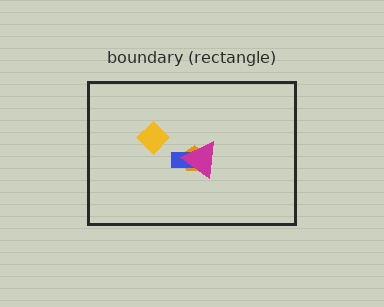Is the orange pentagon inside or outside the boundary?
Inside.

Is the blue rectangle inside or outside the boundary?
Inside.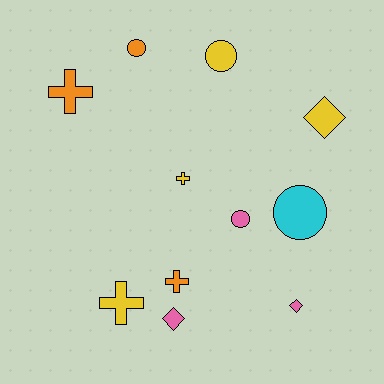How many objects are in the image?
There are 11 objects.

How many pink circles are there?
There is 1 pink circle.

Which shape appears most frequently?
Cross, with 4 objects.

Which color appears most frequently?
Yellow, with 4 objects.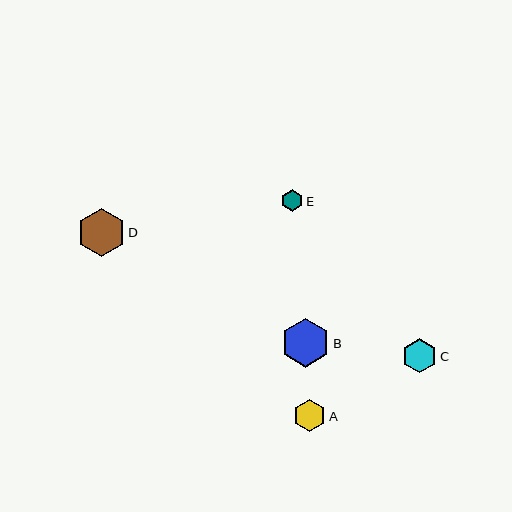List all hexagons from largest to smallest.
From largest to smallest: B, D, C, A, E.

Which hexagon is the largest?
Hexagon B is the largest with a size of approximately 48 pixels.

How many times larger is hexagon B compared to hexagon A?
Hexagon B is approximately 1.5 times the size of hexagon A.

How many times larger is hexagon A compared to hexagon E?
Hexagon A is approximately 1.5 times the size of hexagon E.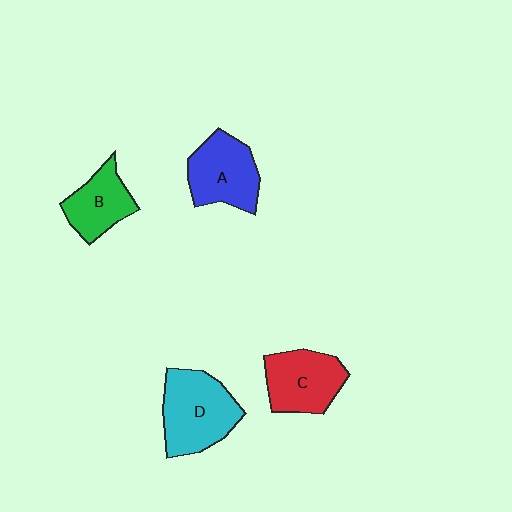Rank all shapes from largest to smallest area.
From largest to smallest: D (cyan), A (blue), C (red), B (green).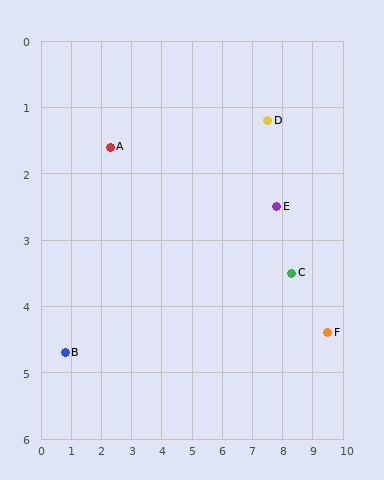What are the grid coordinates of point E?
Point E is at approximately (7.8, 2.5).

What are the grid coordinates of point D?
Point D is at approximately (7.5, 1.2).